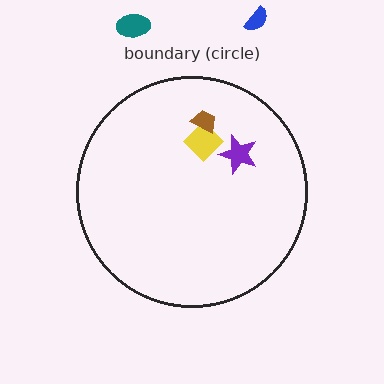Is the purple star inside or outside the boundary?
Inside.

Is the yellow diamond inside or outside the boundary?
Inside.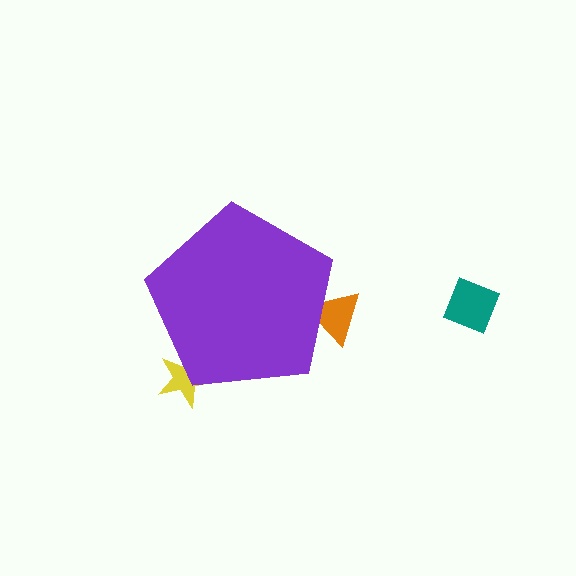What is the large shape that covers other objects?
A purple pentagon.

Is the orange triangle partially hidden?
Yes, the orange triangle is partially hidden behind the purple pentagon.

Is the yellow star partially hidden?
Yes, the yellow star is partially hidden behind the purple pentagon.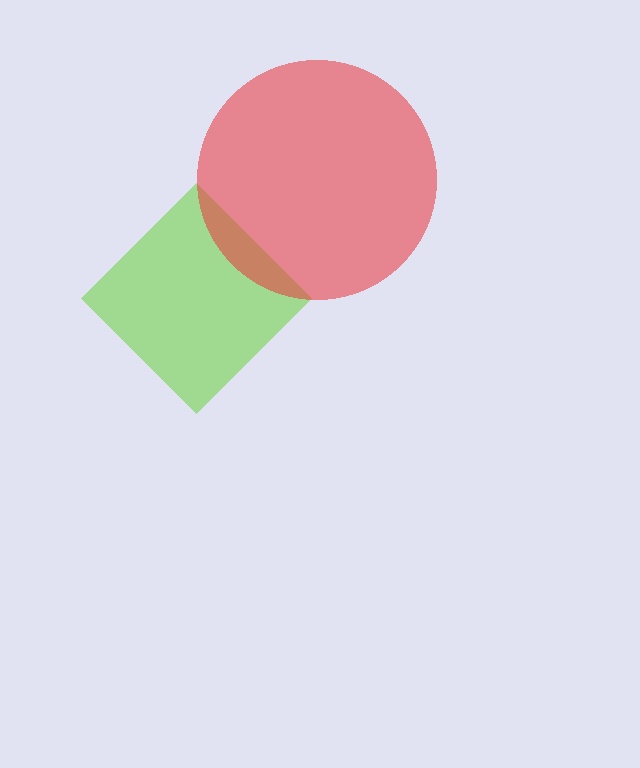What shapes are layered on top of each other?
The layered shapes are: a lime diamond, a red circle.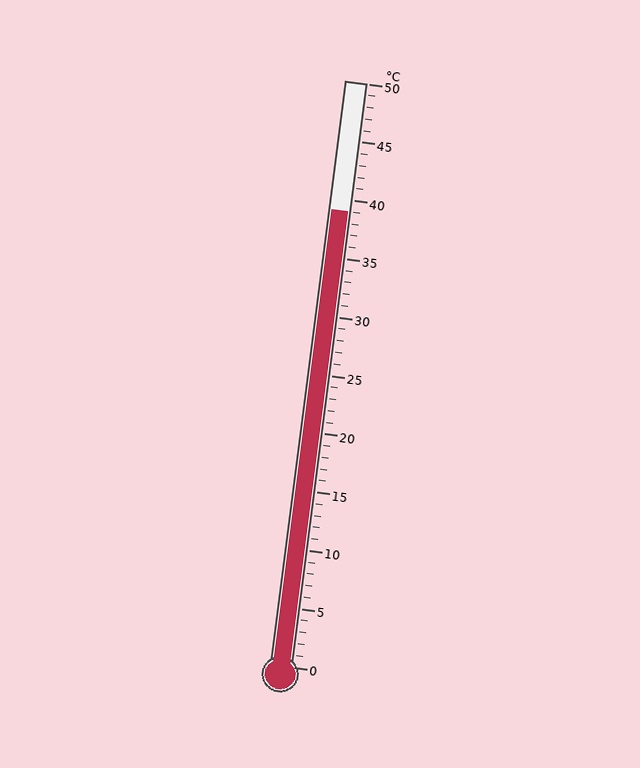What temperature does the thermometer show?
The thermometer shows approximately 39°C.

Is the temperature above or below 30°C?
The temperature is above 30°C.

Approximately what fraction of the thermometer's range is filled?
The thermometer is filled to approximately 80% of its range.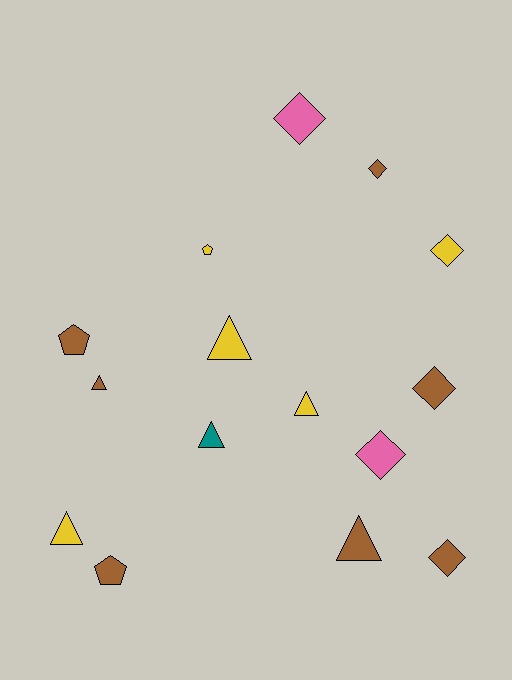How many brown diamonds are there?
There are 3 brown diamonds.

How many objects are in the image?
There are 15 objects.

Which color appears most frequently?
Brown, with 7 objects.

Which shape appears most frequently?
Diamond, with 6 objects.